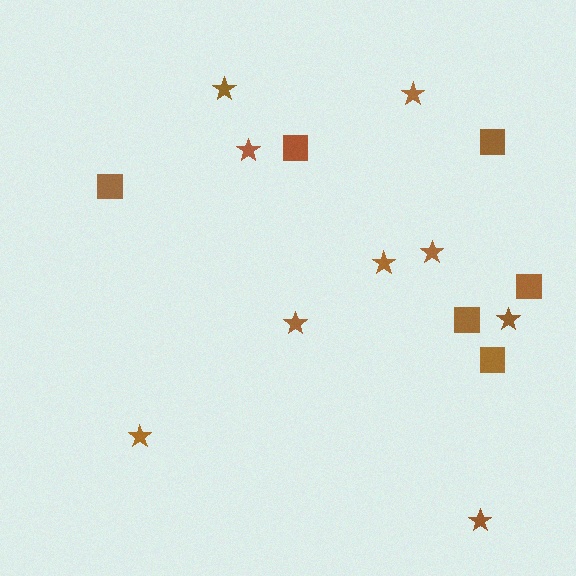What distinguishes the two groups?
There are 2 groups: one group of stars (9) and one group of squares (6).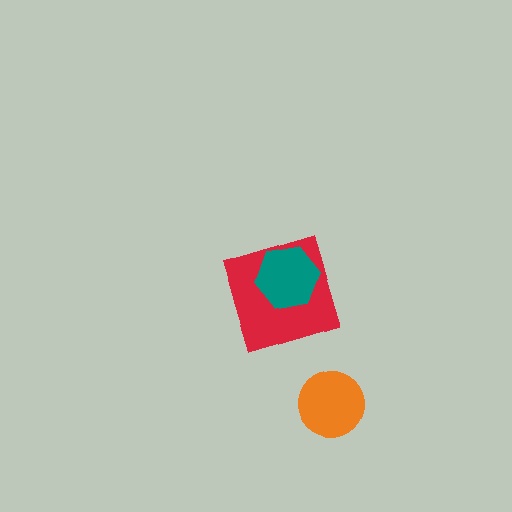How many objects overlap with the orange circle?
0 objects overlap with the orange circle.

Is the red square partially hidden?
Yes, it is partially covered by another shape.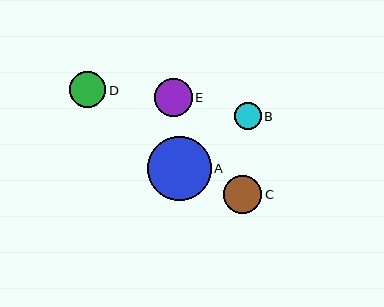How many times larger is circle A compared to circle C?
Circle A is approximately 1.7 times the size of circle C.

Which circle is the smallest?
Circle B is the smallest with a size of approximately 27 pixels.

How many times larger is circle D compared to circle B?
Circle D is approximately 1.4 times the size of circle B.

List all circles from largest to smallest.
From largest to smallest: A, C, E, D, B.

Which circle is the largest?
Circle A is the largest with a size of approximately 64 pixels.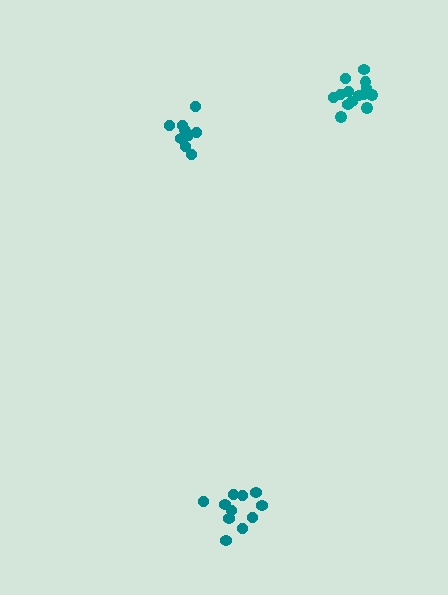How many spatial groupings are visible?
There are 3 spatial groupings.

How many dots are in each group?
Group 1: 11 dots, Group 2: 10 dots, Group 3: 14 dots (35 total).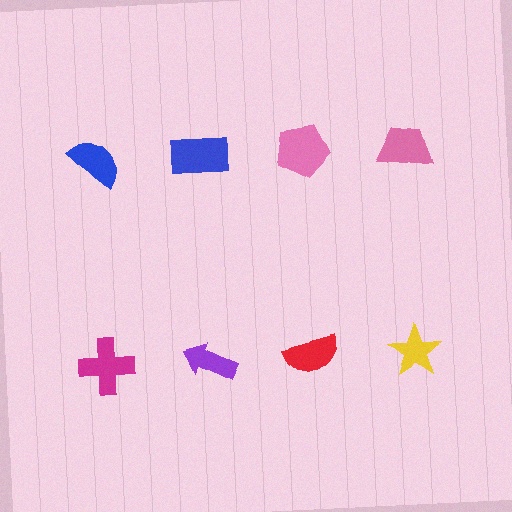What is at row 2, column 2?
A purple arrow.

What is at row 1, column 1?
A blue semicircle.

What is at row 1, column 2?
A blue rectangle.